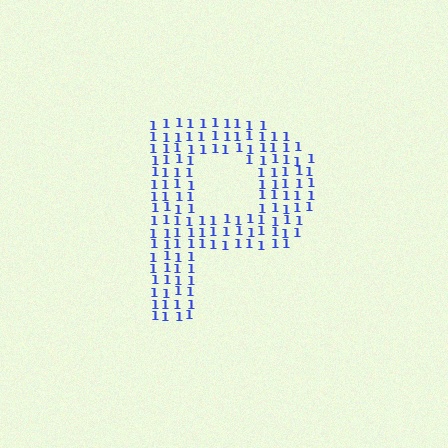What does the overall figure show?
The overall figure shows the letter P.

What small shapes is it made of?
It is made of small digit 1's.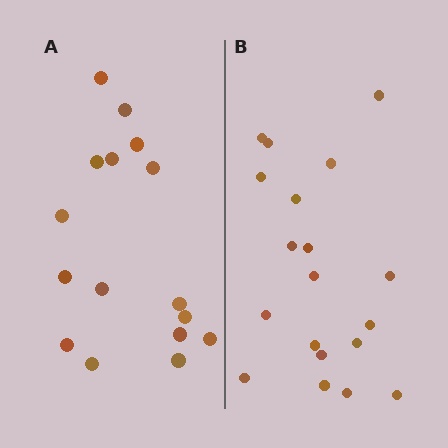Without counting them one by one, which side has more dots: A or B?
Region B (the right region) has more dots.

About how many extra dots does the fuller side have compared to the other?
Region B has just a few more — roughly 2 or 3 more dots than region A.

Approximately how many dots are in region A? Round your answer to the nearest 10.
About 20 dots. (The exact count is 16, which rounds to 20.)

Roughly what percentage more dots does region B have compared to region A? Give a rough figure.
About 20% more.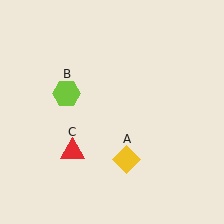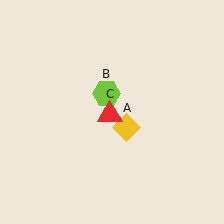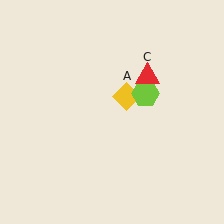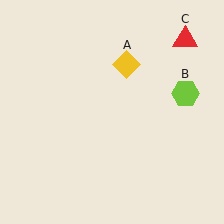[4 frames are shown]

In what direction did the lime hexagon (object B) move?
The lime hexagon (object B) moved right.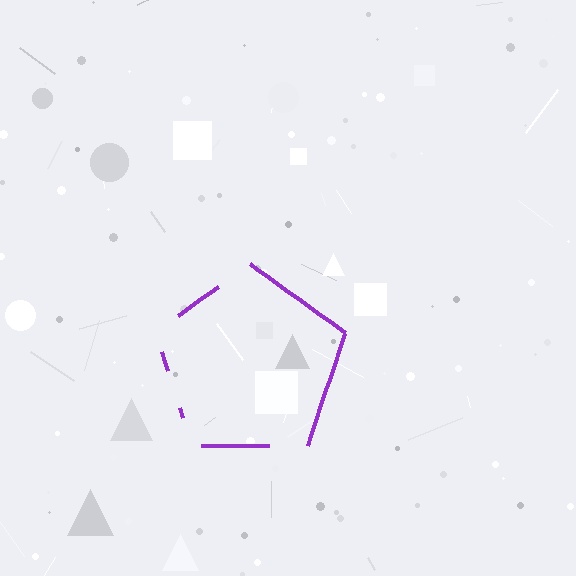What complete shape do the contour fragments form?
The contour fragments form a pentagon.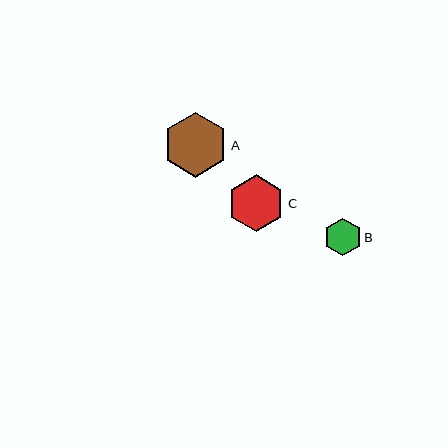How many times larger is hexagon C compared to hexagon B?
Hexagon C is approximately 1.5 times the size of hexagon B.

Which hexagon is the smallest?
Hexagon B is the smallest with a size of approximately 37 pixels.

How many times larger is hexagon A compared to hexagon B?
Hexagon A is approximately 1.7 times the size of hexagon B.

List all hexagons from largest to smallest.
From largest to smallest: A, C, B.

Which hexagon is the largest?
Hexagon A is the largest with a size of approximately 64 pixels.